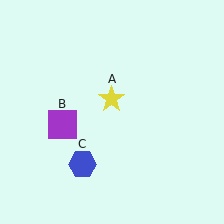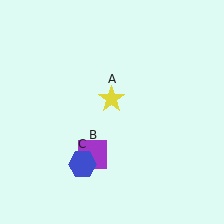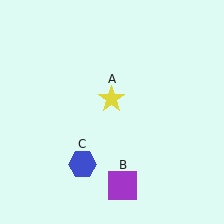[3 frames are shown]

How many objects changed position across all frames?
1 object changed position: purple square (object B).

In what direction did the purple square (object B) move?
The purple square (object B) moved down and to the right.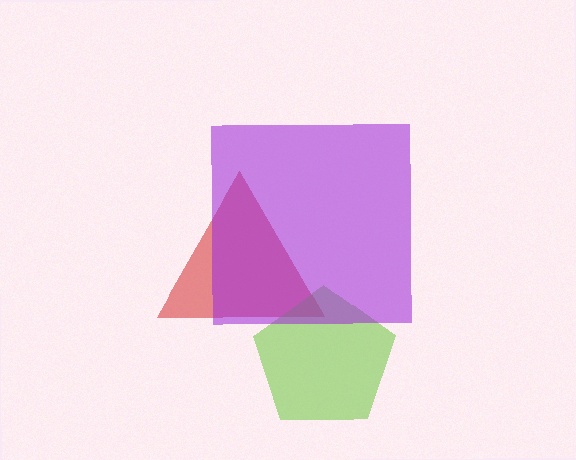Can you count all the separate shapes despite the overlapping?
Yes, there are 3 separate shapes.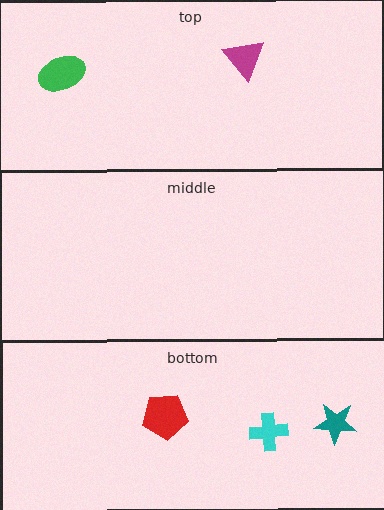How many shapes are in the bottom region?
3.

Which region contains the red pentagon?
The bottom region.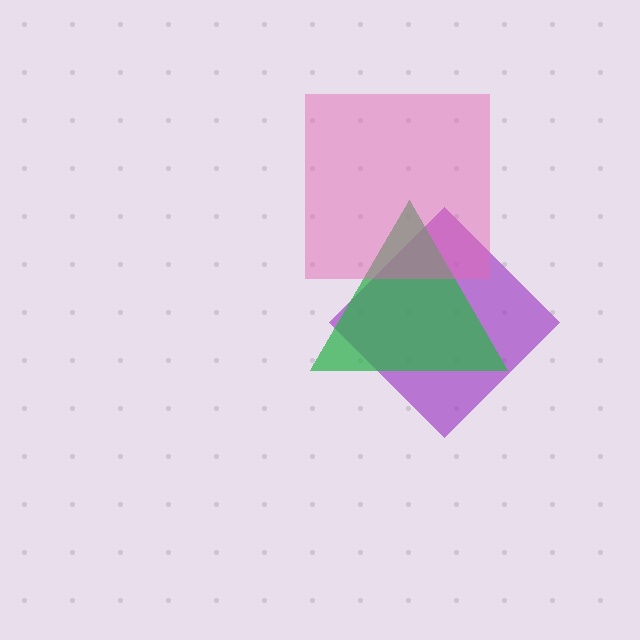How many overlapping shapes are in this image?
There are 3 overlapping shapes in the image.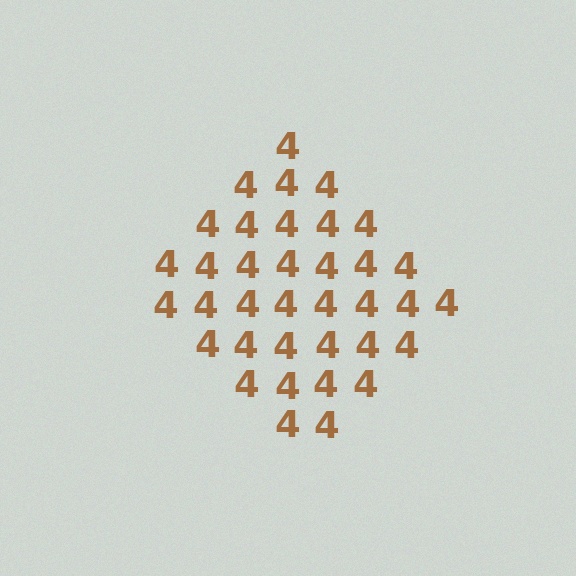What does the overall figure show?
The overall figure shows a diamond.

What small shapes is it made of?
It is made of small digit 4's.